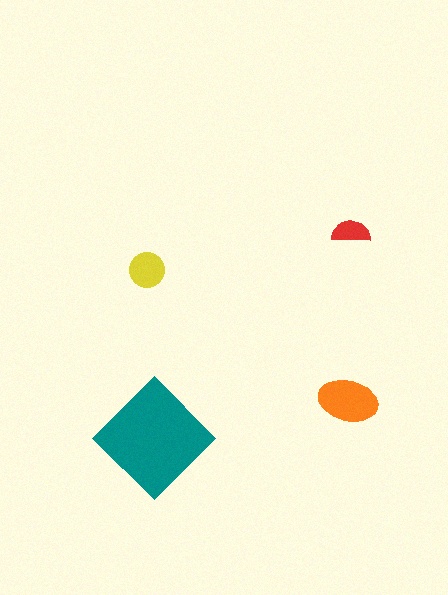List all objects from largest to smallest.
The teal diamond, the orange ellipse, the yellow circle, the red semicircle.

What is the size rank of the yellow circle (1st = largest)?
3rd.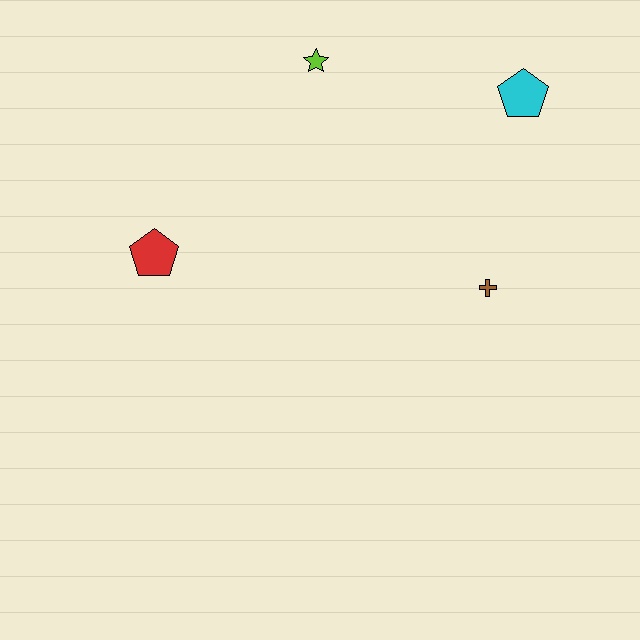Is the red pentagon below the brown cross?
No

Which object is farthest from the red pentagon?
The cyan pentagon is farthest from the red pentagon.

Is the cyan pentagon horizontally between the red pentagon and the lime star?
No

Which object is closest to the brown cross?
The cyan pentagon is closest to the brown cross.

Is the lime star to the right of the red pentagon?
Yes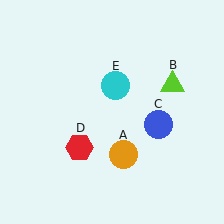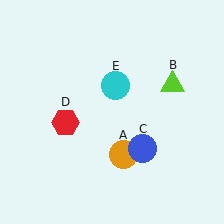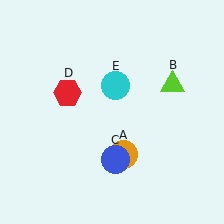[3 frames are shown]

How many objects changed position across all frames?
2 objects changed position: blue circle (object C), red hexagon (object D).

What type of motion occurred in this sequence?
The blue circle (object C), red hexagon (object D) rotated clockwise around the center of the scene.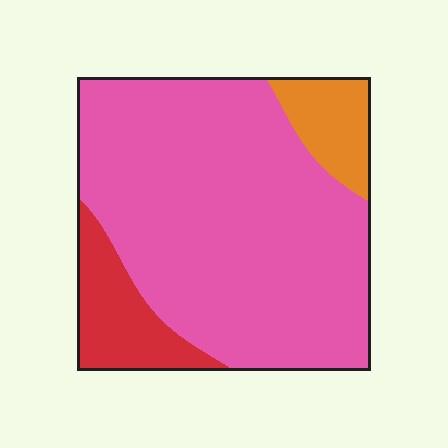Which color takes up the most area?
Pink, at roughly 75%.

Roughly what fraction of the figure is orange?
Orange takes up about one tenth (1/10) of the figure.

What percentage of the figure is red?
Red covers about 15% of the figure.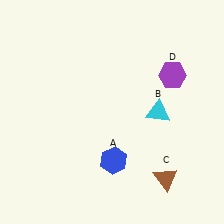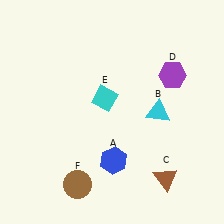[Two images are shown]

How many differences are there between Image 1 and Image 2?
There are 2 differences between the two images.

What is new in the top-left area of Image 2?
A cyan diamond (E) was added in the top-left area of Image 2.